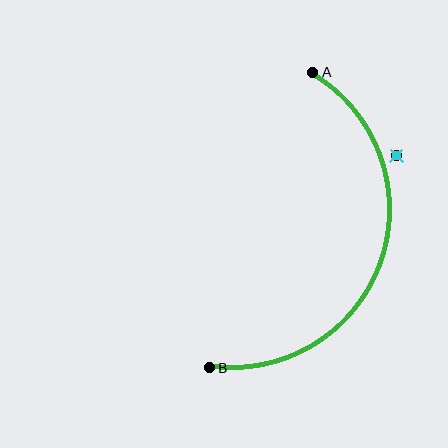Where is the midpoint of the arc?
The arc midpoint is the point on the curve farthest from the straight line joining A and B. It sits to the right of that line.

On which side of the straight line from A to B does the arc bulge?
The arc bulges to the right of the straight line connecting A and B.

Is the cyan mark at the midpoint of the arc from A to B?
No — the cyan mark does not lie on the arc at all. It sits slightly outside the curve.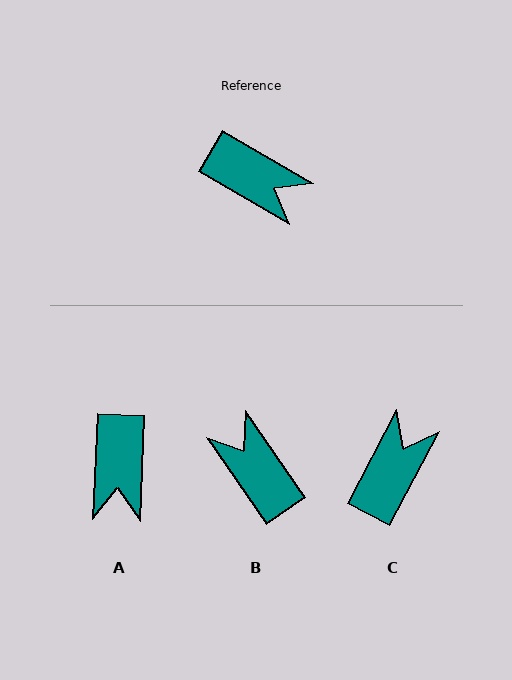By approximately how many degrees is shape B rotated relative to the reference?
Approximately 155 degrees counter-clockwise.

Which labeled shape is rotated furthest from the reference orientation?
B, about 155 degrees away.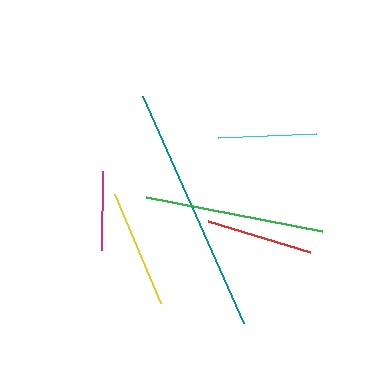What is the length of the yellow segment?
The yellow segment is approximately 119 pixels long.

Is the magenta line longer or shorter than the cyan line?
The cyan line is longer than the magenta line.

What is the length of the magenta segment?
The magenta segment is approximately 79 pixels long.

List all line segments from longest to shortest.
From longest to shortest: teal, green, yellow, red, cyan, magenta.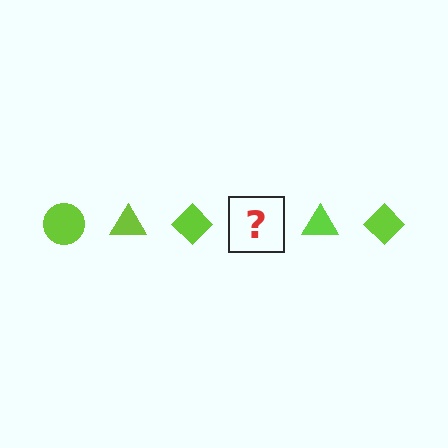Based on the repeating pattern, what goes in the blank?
The blank should be a lime circle.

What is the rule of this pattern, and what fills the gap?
The rule is that the pattern cycles through circle, triangle, diamond shapes in lime. The gap should be filled with a lime circle.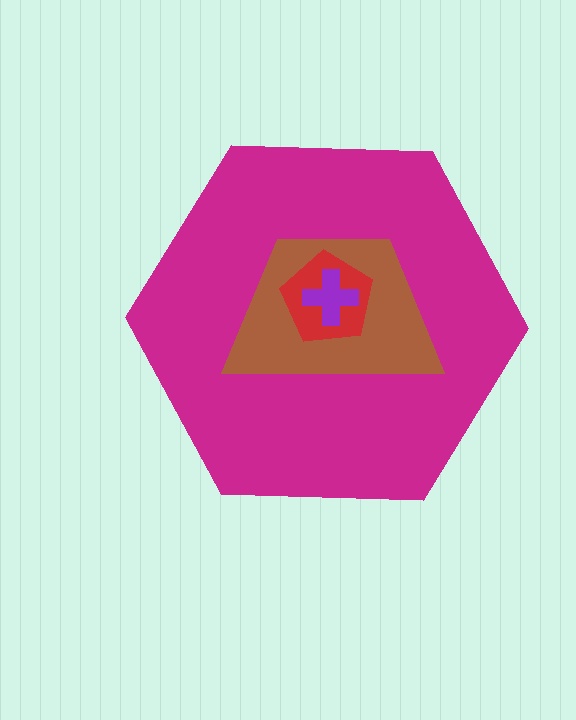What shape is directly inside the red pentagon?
The purple cross.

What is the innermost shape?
The purple cross.